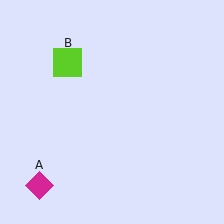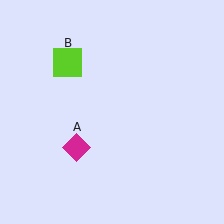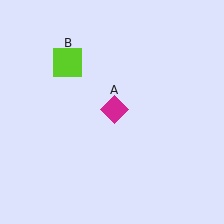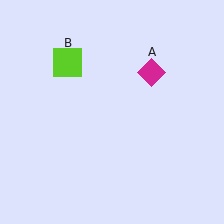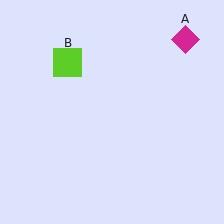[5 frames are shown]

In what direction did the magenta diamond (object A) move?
The magenta diamond (object A) moved up and to the right.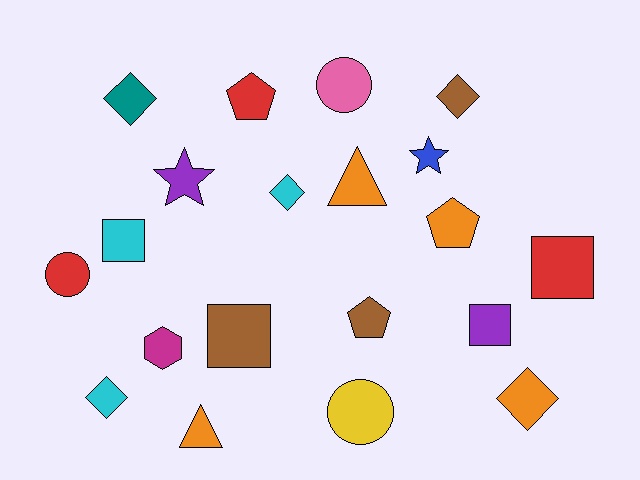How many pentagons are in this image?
There are 3 pentagons.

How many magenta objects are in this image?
There is 1 magenta object.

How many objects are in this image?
There are 20 objects.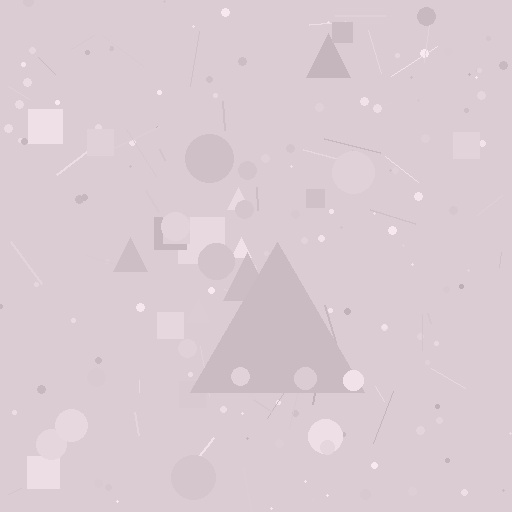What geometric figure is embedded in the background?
A triangle is embedded in the background.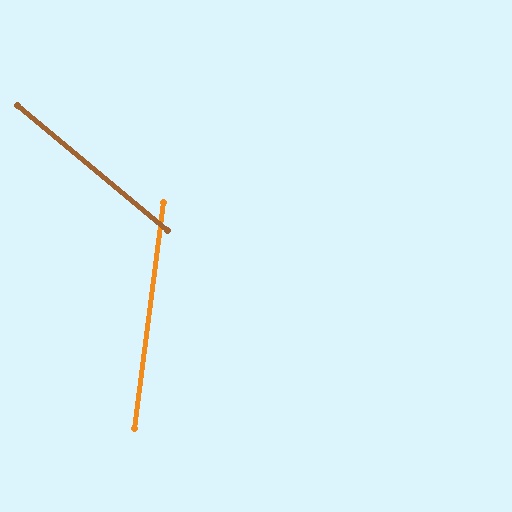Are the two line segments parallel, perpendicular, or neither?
Neither parallel nor perpendicular — they differ by about 58°.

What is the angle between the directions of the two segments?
Approximately 58 degrees.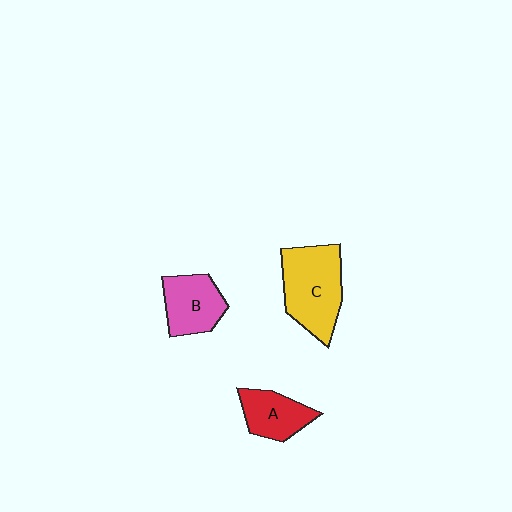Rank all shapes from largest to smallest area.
From largest to smallest: C (yellow), B (pink), A (red).